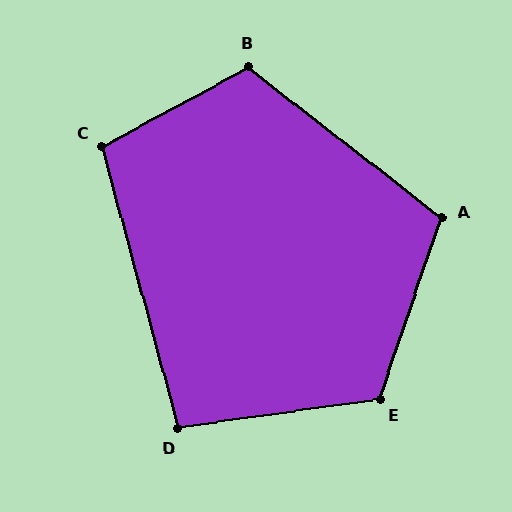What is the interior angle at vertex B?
Approximately 113 degrees (obtuse).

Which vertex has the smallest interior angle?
D, at approximately 97 degrees.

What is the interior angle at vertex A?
Approximately 109 degrees (obtuse).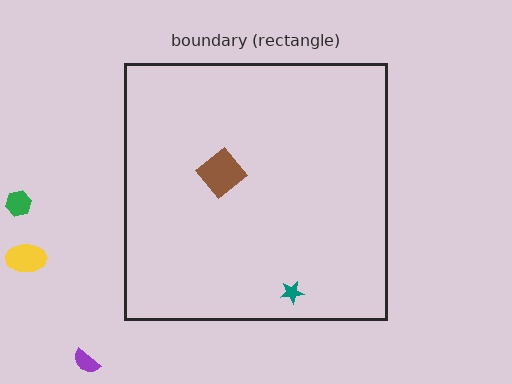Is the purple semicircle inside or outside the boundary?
Outside.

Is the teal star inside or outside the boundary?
Inside.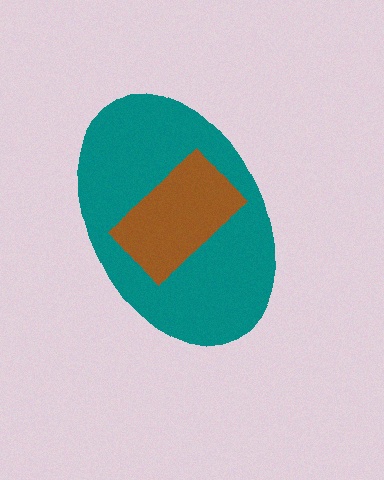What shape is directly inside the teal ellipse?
The brown rectangle.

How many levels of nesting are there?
2.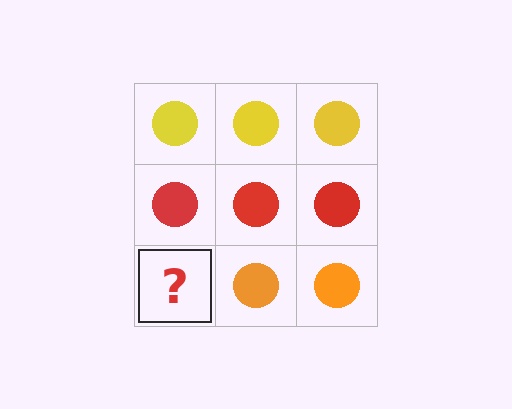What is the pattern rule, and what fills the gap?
The rule is that each row has a consistent color. The gap should be filled with an orange circle.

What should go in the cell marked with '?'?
The missing cell should contain an orange circle.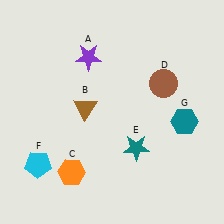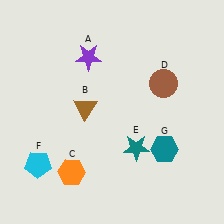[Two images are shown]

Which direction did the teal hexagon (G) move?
The teal hexagon (G) moved down.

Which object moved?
The teal hexagon (G) moved down.